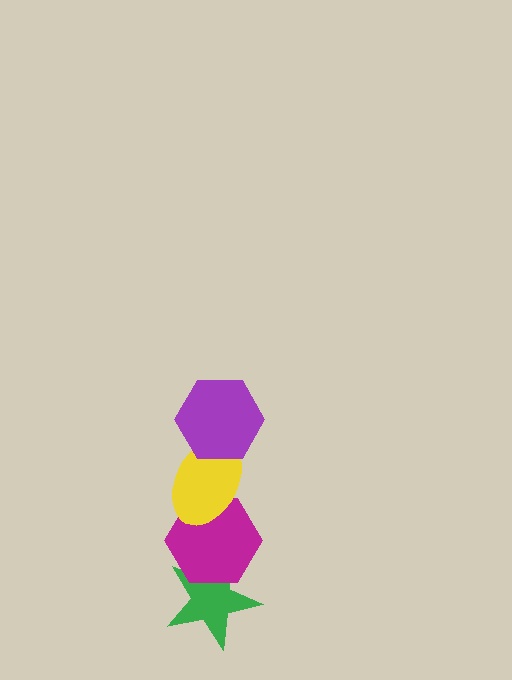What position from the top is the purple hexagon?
The purple hexagon is 1st from the top.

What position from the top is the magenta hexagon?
The magenta hexagon is 3rd from the top.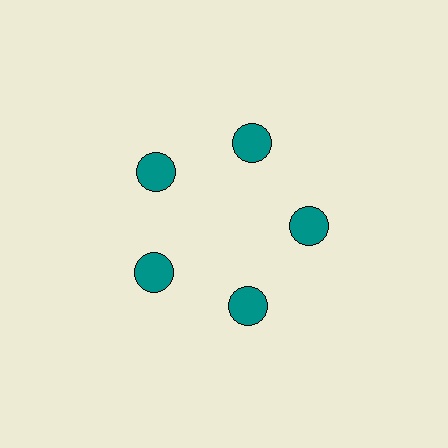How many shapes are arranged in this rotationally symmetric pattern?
There are 5 shapes, arranged in 5 groups of 1.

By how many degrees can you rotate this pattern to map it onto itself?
The pattern maps onto itself every 72 degrees of rotation.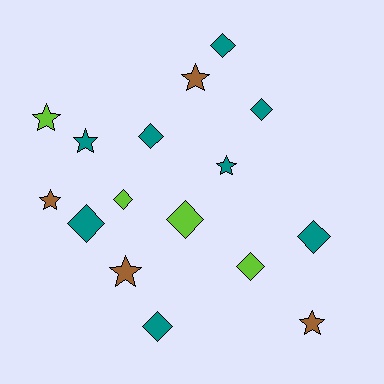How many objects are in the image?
There are 16 objects.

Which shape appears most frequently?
Diamond, with 9 objects.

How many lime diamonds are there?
There are 3 lime diamonds.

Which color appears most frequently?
Teal, with 8 objects.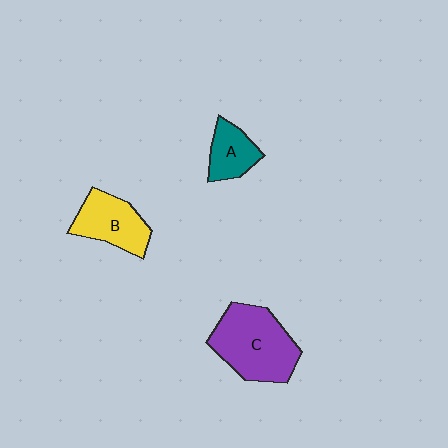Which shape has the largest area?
Shape C (purple).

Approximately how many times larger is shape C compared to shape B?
Approximately 1.5 times.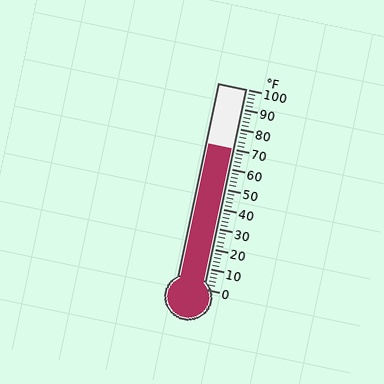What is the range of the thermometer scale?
The thermometer scale ranges from 0°F to 100°F.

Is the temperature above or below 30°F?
The temperature is above 30°F.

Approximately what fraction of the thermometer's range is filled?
The thermometer is filled to approximately 70% of its range.